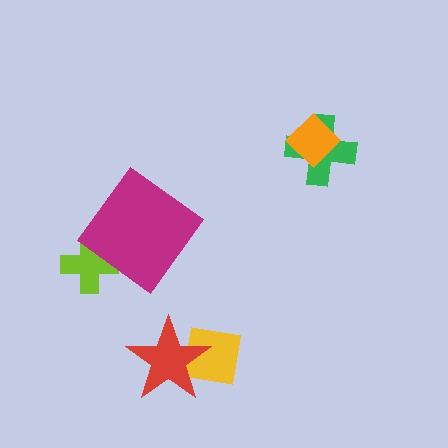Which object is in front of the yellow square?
The red star is in front of the yellow square.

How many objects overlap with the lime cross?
1 object overlaps with the lime cross.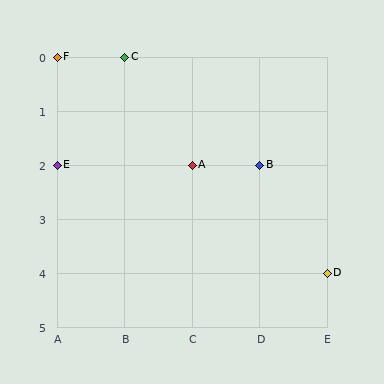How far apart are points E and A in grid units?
Points E and A are 2 columns apart.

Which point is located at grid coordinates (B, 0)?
Point C is at (B, 0).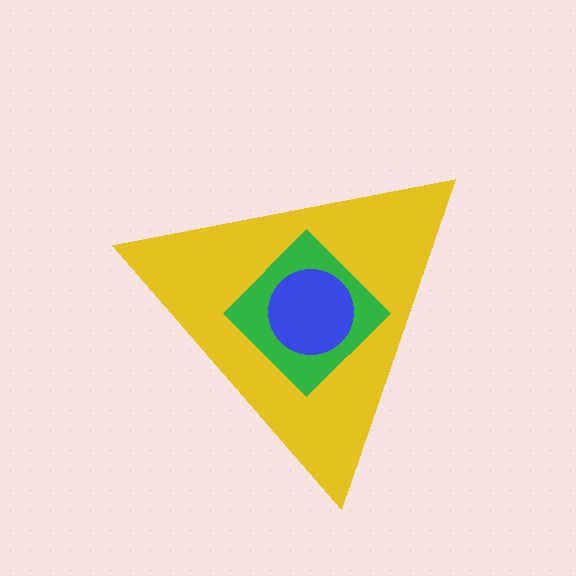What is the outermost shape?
The yellow triangle.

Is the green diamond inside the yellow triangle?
Yes.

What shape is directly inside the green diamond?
The blue circle.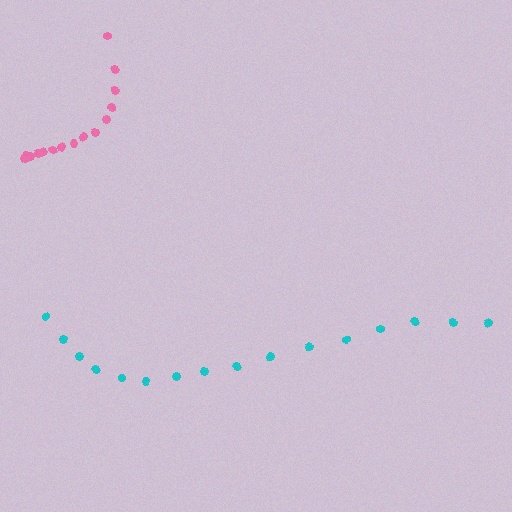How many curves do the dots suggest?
There are 2 distinct paths.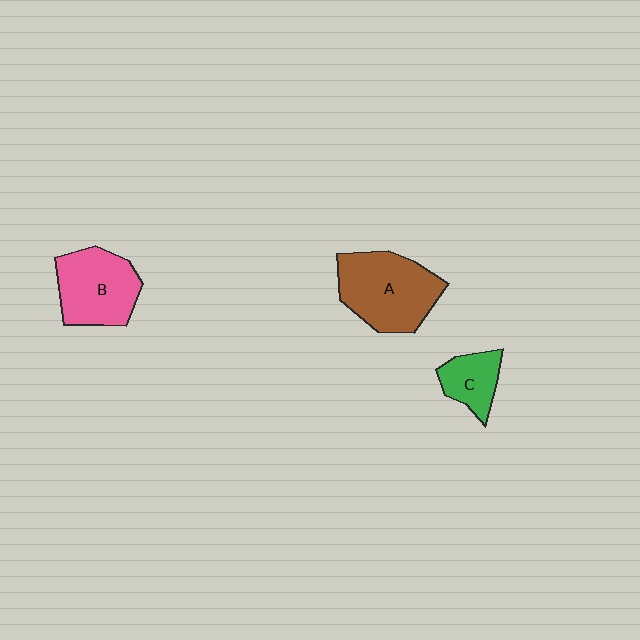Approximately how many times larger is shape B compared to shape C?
Approximately 1.8 times.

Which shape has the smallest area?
Shape C (green).